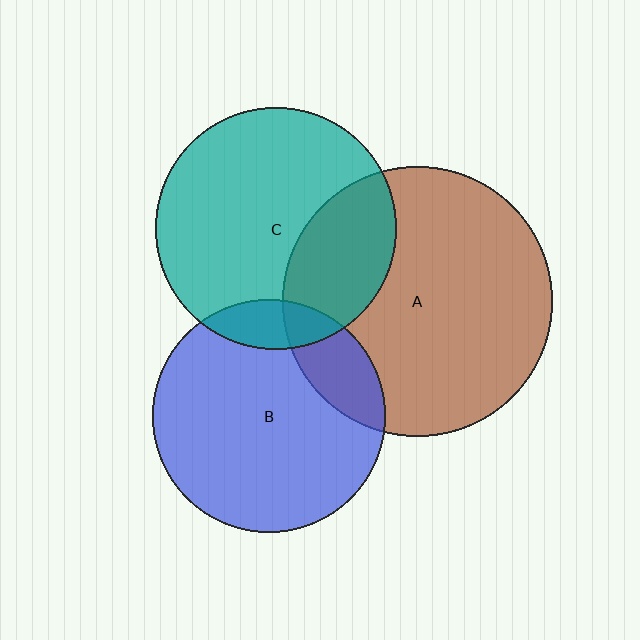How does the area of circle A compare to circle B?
Approximately 1.3 times.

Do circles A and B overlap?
Yes.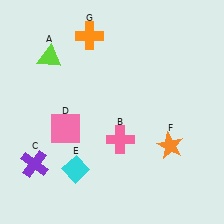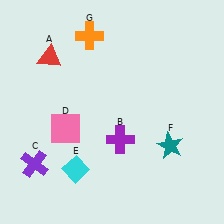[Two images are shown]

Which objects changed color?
A changed from lime to red. B changed from pink to purple. F changed from orange to teal.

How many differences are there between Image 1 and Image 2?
There are 3 differences between the two images.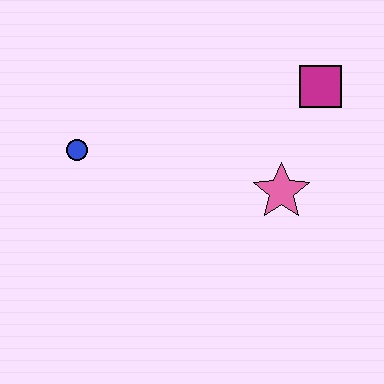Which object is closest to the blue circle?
The pink star is closest to the blue circle.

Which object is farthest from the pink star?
The blue circle is farthest from the pink star.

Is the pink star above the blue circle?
No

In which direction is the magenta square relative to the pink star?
The magenta square is above the pink star.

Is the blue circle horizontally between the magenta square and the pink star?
No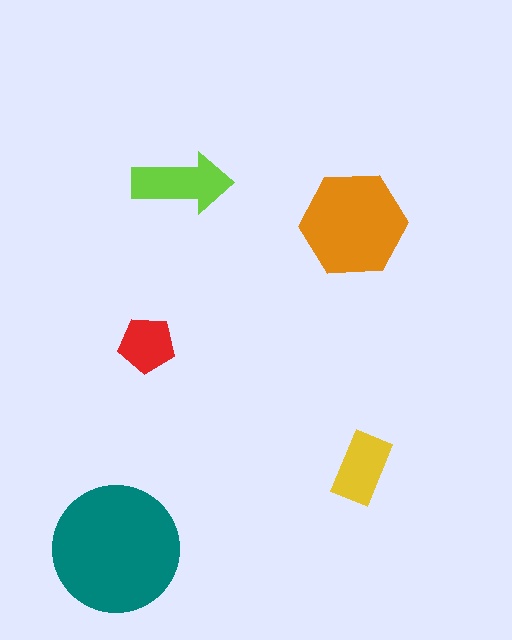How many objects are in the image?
There are 5 objects in the image.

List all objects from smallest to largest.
The red pentagon, the yellow rectangle, the lime arrow, the orange hexagon, the teal circle.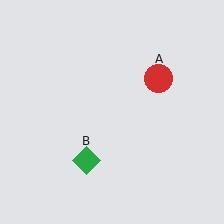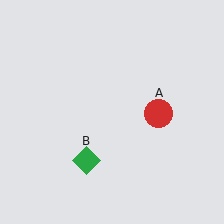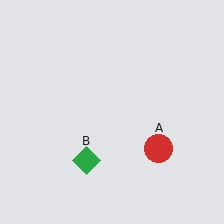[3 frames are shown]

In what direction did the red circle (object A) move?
The red circle (object A) moved down.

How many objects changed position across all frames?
1 object changed position: red circle (object A).